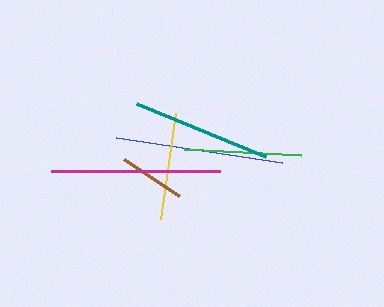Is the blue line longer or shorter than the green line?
The blue line is longer than the green line.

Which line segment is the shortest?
The brown line is the shortest at approximately 66 pixels.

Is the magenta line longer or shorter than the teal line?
The magenta line is longer than the teal line.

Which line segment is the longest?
The magenta line is the longest at approximately 170 pixels.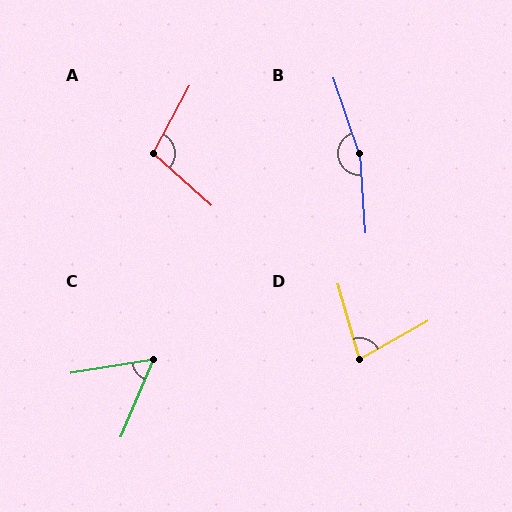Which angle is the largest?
B, at approximately 165 degrees.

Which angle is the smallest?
C, at approximately 58 degrees.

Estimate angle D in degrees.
Approximately 77 degrees.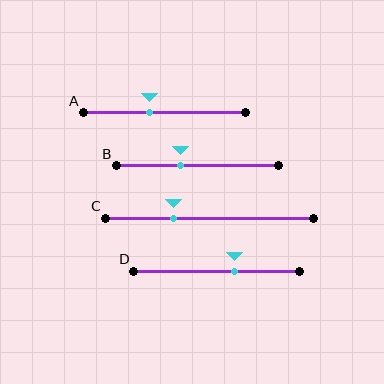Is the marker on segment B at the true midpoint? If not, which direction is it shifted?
No, the marker on segment B is shifted to the left by about 10% of the segment length.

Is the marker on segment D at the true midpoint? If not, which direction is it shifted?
No, the marker on segment D is shifted to the right by about 11% of the segment length.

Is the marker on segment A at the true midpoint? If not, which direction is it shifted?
No, the marker on segment A is shifted to the left by about 9% of the segment length.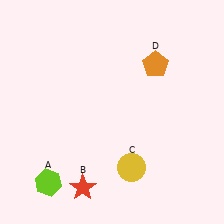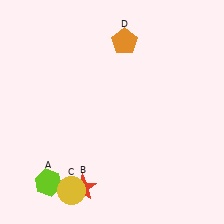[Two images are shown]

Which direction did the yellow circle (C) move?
The yellow circle (C) moved left.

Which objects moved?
The objects that moved are: the yellow circle (C), the orange pentagon (D).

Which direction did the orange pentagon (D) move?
The orange pentagon (D) moved left.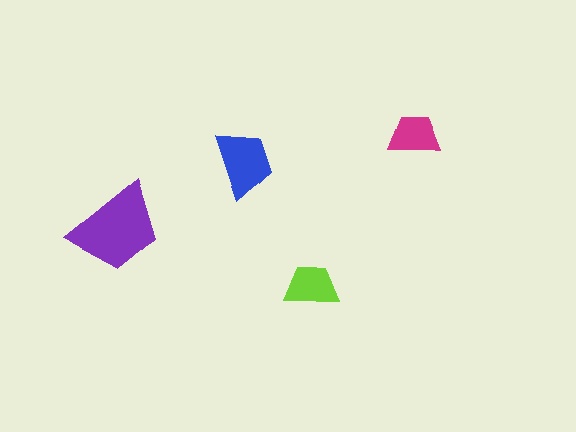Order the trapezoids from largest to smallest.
the purple one, the blue one, the lime one, the magenta one.